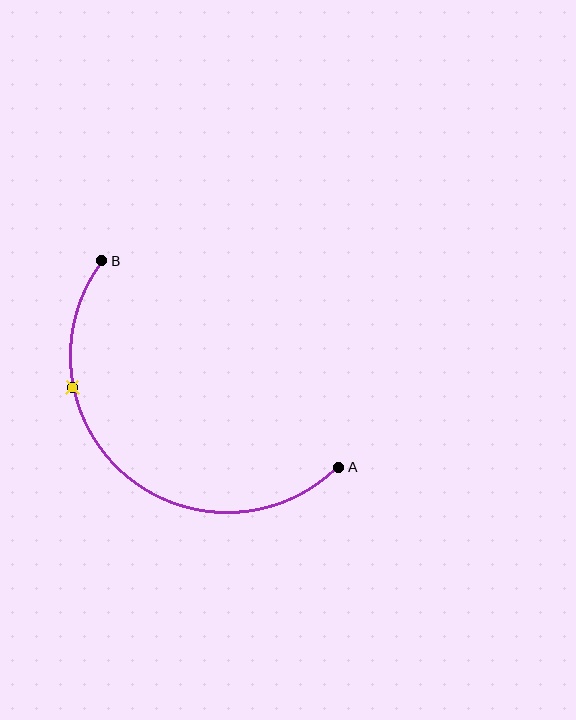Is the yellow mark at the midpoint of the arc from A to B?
No. The yellow mark lies on the arc but is closer to endpoint B. The arc midpoint would be at the point on the curve equidistant along the arc from both A and B.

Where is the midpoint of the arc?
The arc midpoint is the point on the curve farthest from the straight line joining A and B. It sits below and to the left of that line.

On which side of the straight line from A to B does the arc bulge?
The arc bulges below and to the left of the straight line connecting A and B.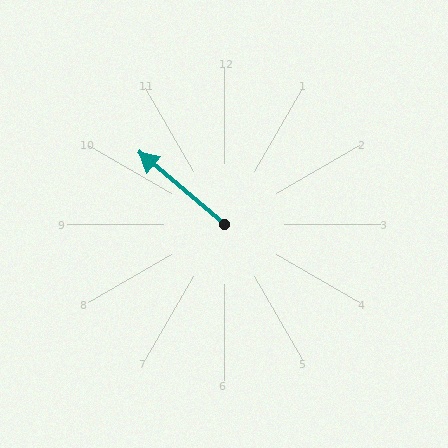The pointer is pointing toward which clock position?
Roughly 10 o'clock.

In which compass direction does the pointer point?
Northwest.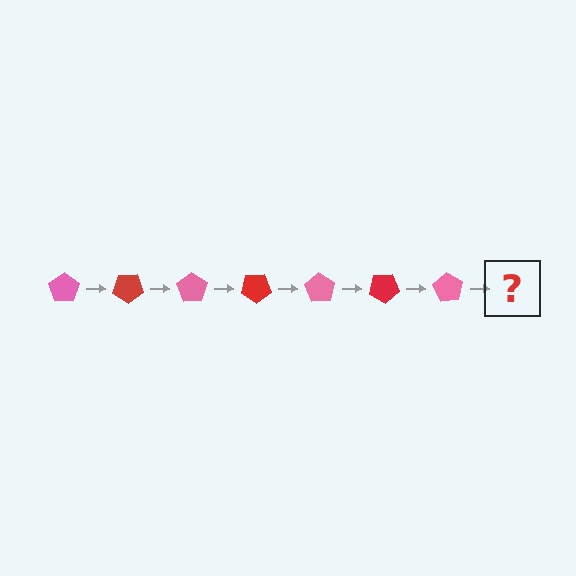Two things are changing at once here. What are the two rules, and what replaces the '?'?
The two rules are that it rotates 35 degrees each step and the color cycles through pink and red. The '?' should be a red pentagon, rotated 245 degrees from the start.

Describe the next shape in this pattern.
It should be a red pentagon, rotated 245 degrees from the start.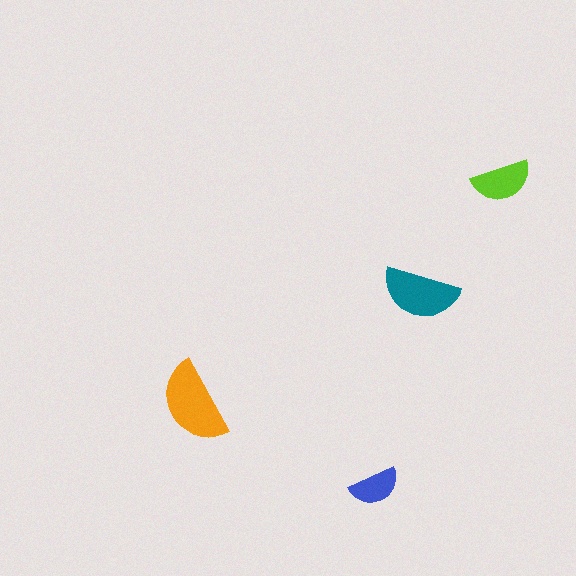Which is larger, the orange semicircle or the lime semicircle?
The orange one.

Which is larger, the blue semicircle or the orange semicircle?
The orange one.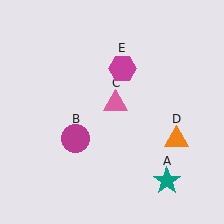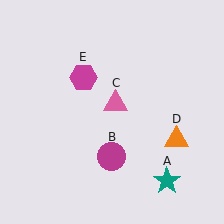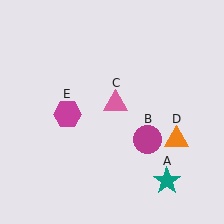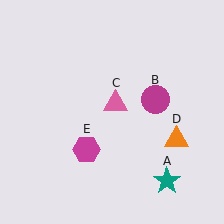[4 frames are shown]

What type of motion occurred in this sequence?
The magenta circle (object B), magenta hexagon (object E) rotated counterclockwise around the center of the scene.